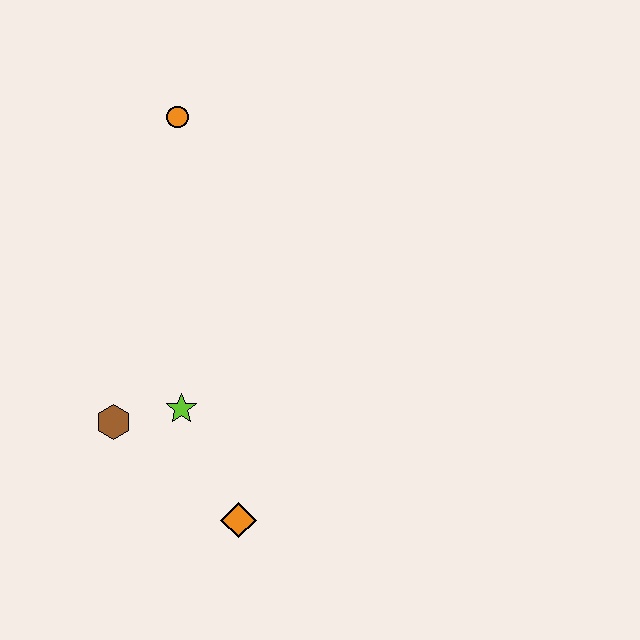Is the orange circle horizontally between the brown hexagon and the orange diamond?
Yes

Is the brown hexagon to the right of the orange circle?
No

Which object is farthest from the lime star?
The orange circle is farthest from the lime star.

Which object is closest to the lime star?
The brown hexagon is closest to the lime star.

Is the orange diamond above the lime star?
No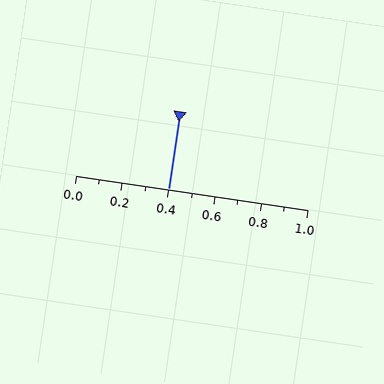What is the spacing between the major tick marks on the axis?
The major ticks are spaced 0.2 apart.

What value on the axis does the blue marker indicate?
The marker indicates approximately 0.4.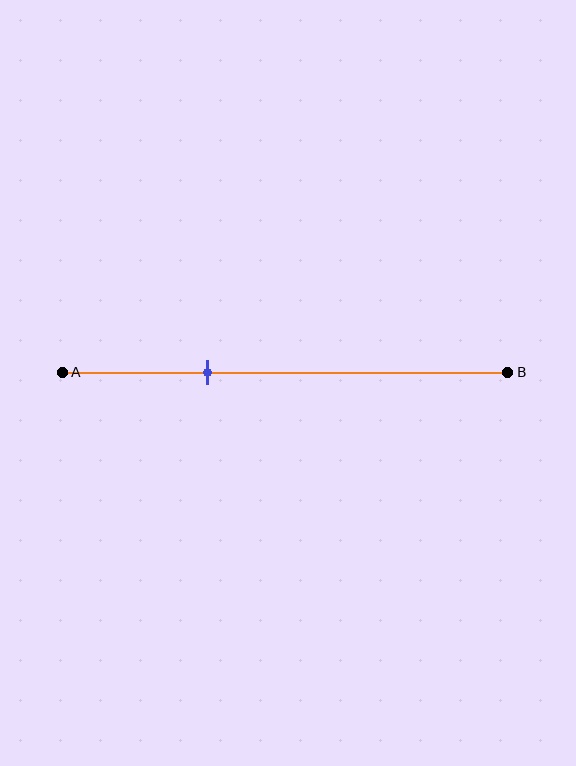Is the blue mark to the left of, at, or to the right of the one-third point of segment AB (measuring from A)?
The blue mark is approximately at the one-third point of segment AB.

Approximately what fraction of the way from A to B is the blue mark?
The blue mark is approximately 35% of the way from A to B.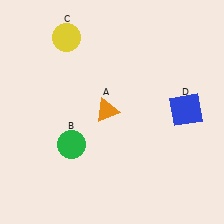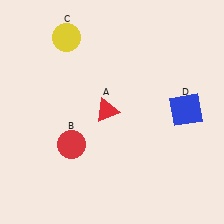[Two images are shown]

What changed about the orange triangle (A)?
In Image 1, A is orange. In Image 2, it changed to red.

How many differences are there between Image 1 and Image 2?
There are 2 differences between the two images.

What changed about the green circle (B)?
In Image 1, B is green. In Image 2, it changed to red.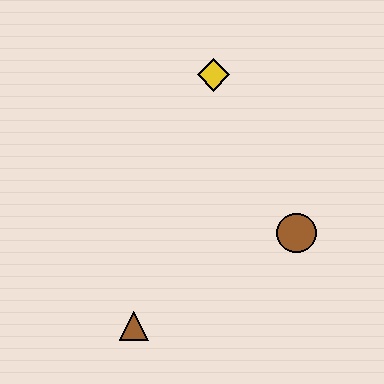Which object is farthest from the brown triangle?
The yellow diamond is farthest from the brown triangle.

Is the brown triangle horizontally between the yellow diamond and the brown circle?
No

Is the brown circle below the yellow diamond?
Yes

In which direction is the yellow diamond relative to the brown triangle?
The yellow diamond is above the brown triangle.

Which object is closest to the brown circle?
The yellow diamond is closest to the brown circle.